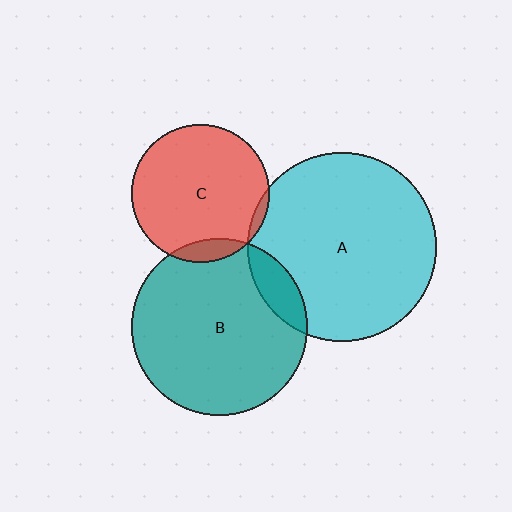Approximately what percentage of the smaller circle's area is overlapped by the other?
Approximately 5%.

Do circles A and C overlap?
Yes.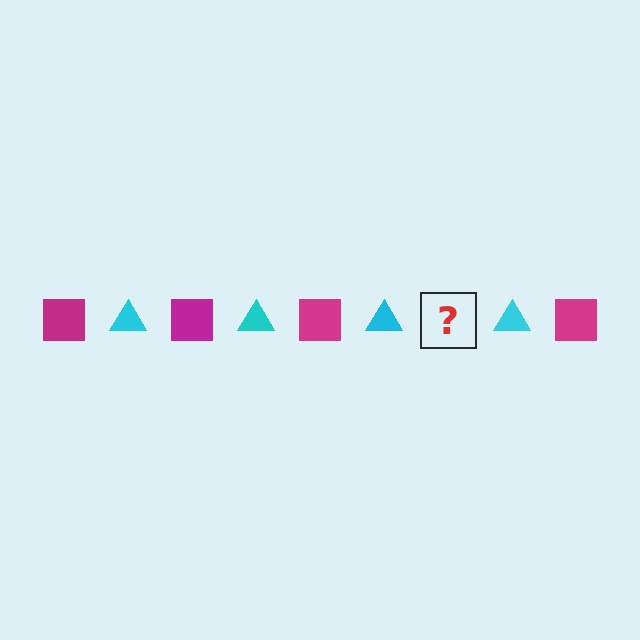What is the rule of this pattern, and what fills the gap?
The rule is that the pattern alternates between magenta square and cyan triangle. The gap should be filled with a magenta square.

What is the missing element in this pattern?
The missing element is a magenta square.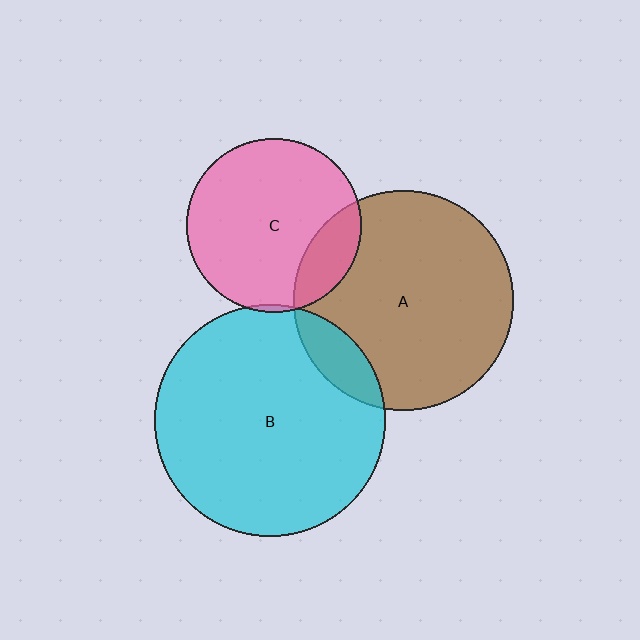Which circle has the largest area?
Circle B (cyan).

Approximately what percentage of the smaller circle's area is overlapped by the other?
Approximately 20%.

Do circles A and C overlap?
Yes.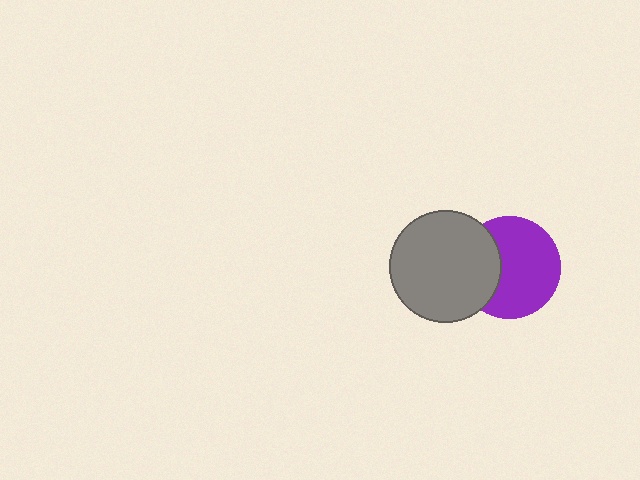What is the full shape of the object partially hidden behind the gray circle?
The partially hidden object is a purple circle.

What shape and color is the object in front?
The object in front is a gray circle.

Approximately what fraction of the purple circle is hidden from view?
Roughly 32% of the purple circle is hidden behind the gray circle.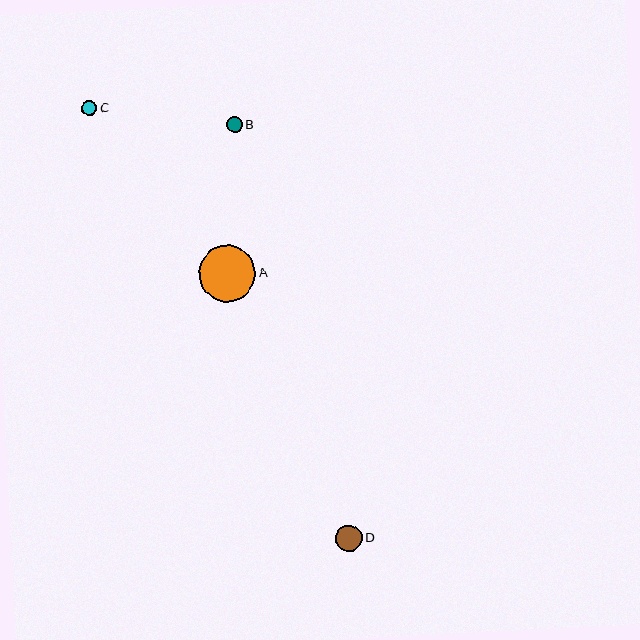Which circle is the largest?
Circle A is the largest with a size of approximately 57 pixels.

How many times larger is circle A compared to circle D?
Circle A is approximately 2.2 times the size of circle D.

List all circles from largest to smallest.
From largest to smallest: A, D, B, C.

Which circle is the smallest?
Circle C is the smallest with a size of approximately 15 pixels.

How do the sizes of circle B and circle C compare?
Circle B and circle C are approximately the same size.